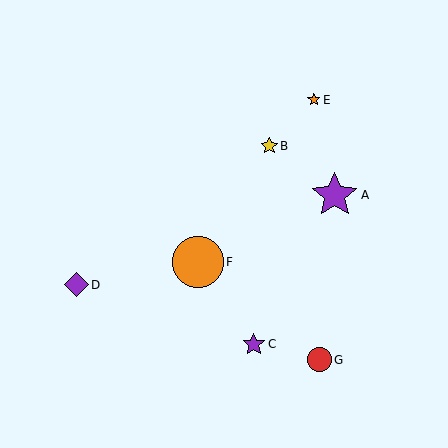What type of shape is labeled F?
Shape F is an orange circle.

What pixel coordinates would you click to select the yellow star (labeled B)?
Click at (269, 146) to select the yellow star B.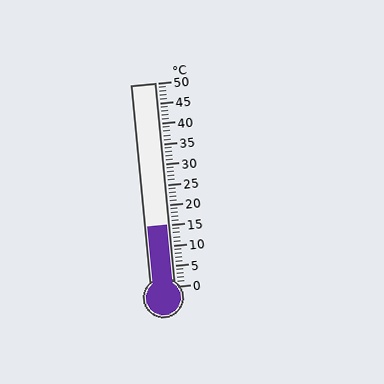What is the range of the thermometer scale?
The thermometer scale ranges from 0°C to 50°C.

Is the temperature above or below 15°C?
The temperature is at 15°C.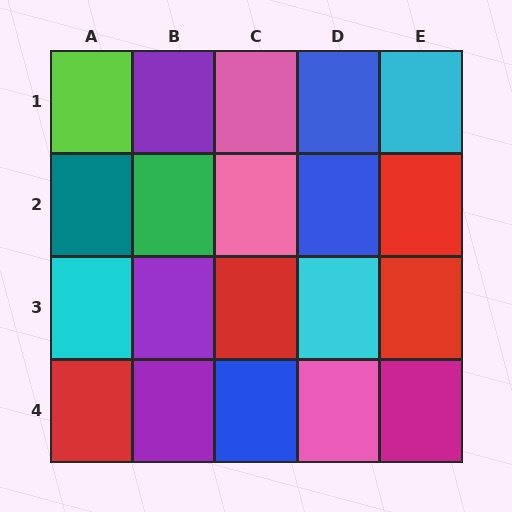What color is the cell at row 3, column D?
Cyan.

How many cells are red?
4 cells are red.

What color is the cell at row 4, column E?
Magenta.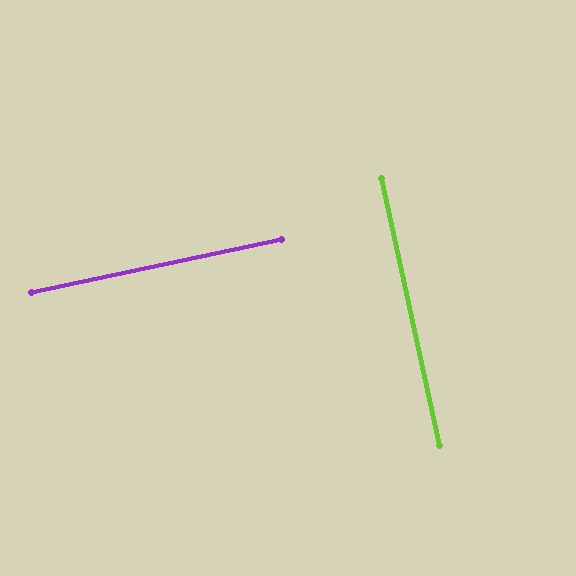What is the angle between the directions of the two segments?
Approximately 90 degrees.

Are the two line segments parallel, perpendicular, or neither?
Perpendicular — they meet at approximately 90°.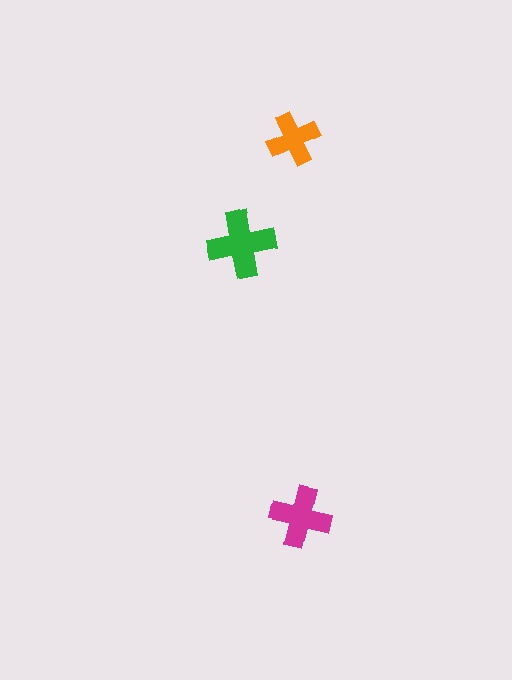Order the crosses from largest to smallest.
the green one, the magenta one, the orange one.